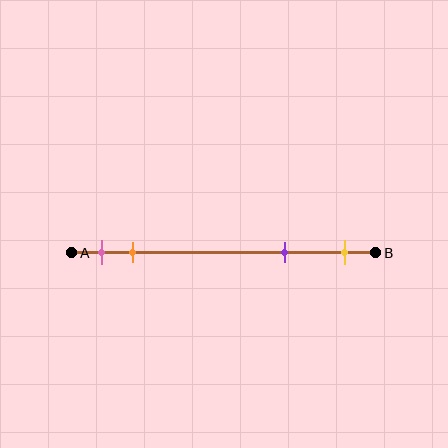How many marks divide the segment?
There are 4 marks dividing the segment.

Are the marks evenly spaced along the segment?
No, the marks are not evenly spaced.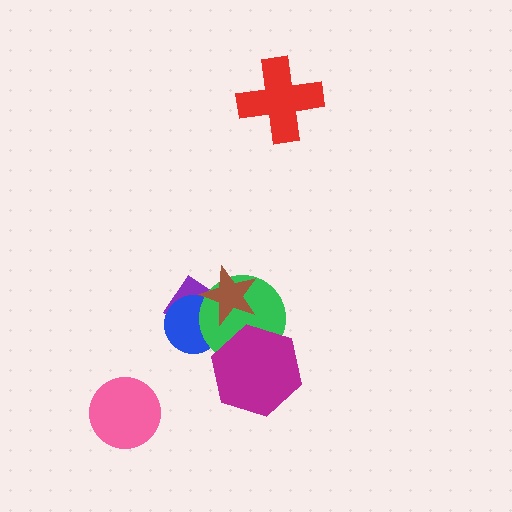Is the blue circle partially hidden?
Yes, it is partially covered by another shape.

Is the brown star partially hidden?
No, no other shape covers it.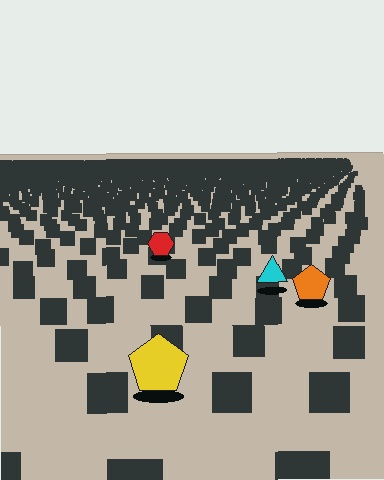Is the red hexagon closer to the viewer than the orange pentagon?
No. The orange pentagon is closer — you can tell from the texture gradient: the ground texture is coarser near it.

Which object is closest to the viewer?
The yellow pentagon is closest. The texture marks near it are larger and more spread out.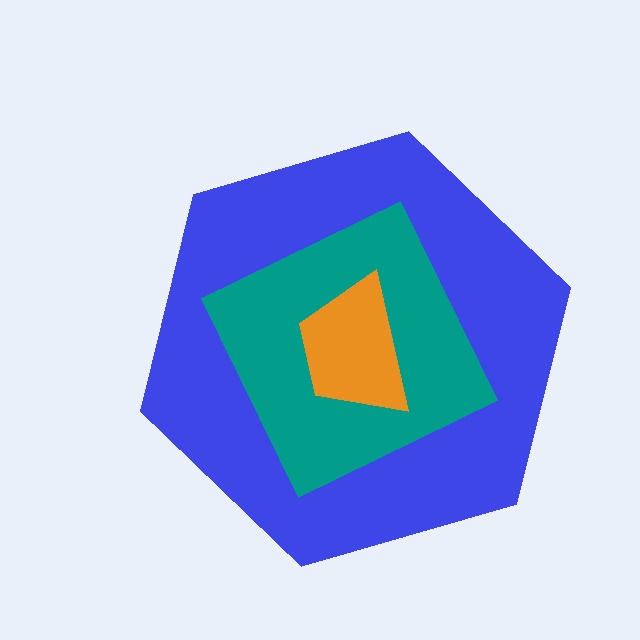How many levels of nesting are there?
3.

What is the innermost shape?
The orange trapezoid.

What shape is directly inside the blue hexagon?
The teal square.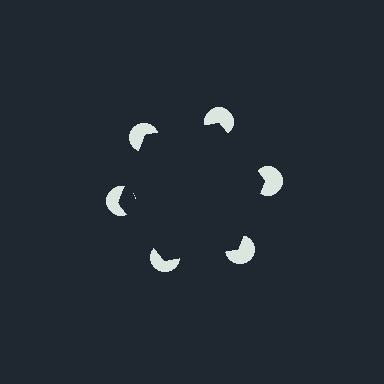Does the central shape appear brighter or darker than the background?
It typically appears slightly darker than the background, even though no actual brightness change is drawn.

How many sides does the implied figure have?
6 sides.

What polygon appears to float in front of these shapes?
An illusory hexagon — its edges are inferred from the aligned wedge cuts in the pac-man discs, not physically drawn.